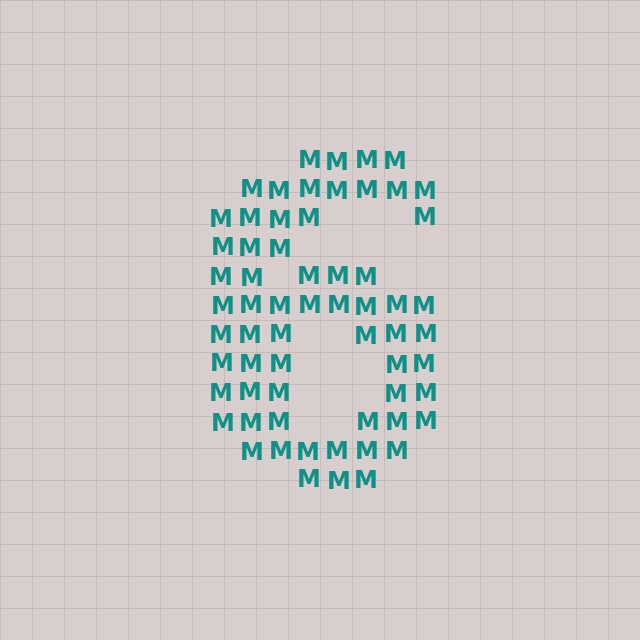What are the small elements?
The small elements are letter M's.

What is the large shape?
The large shape is the digit 6.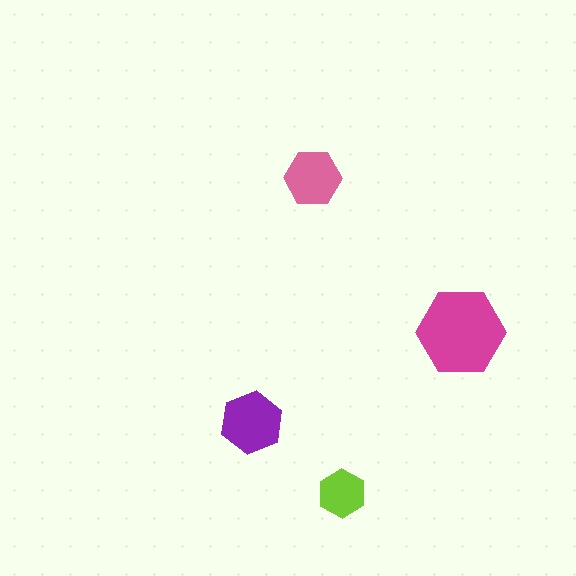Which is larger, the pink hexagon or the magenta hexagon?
The magenta one.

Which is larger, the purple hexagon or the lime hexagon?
The purple one.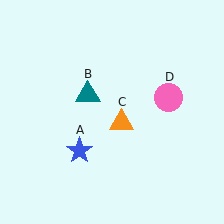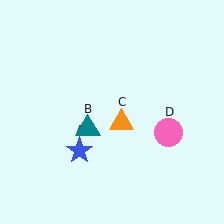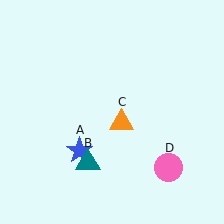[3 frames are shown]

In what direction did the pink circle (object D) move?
The pink circle (object D) moved down.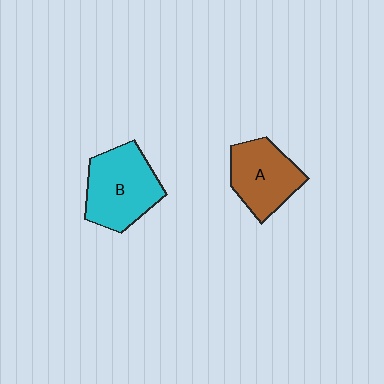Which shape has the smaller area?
Shape A (brown).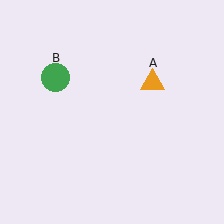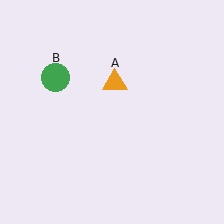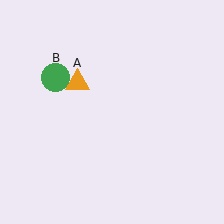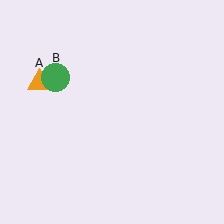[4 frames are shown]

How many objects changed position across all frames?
1 object changed position: orange triangle (object A).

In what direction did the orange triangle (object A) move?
The orange triangle (object A) moved left.